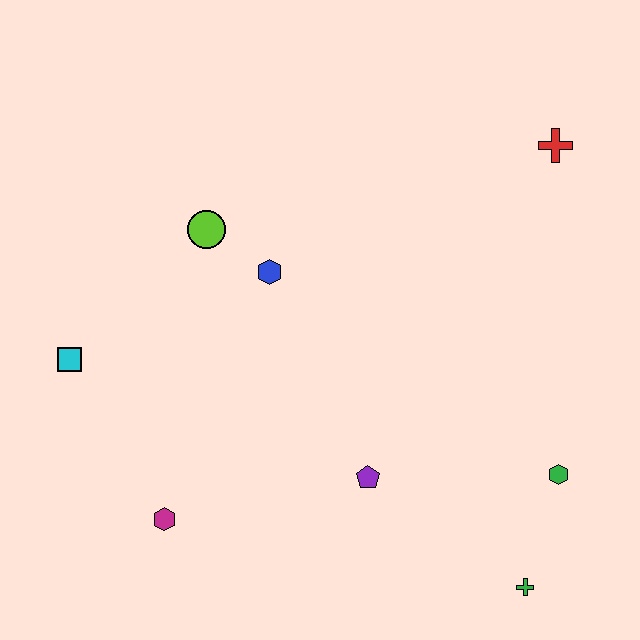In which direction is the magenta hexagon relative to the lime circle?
The magenta hexagon is below the lime circle.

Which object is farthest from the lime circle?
The green cross is farthest from the lime circle.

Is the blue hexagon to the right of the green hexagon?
No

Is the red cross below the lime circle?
No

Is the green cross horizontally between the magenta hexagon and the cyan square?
No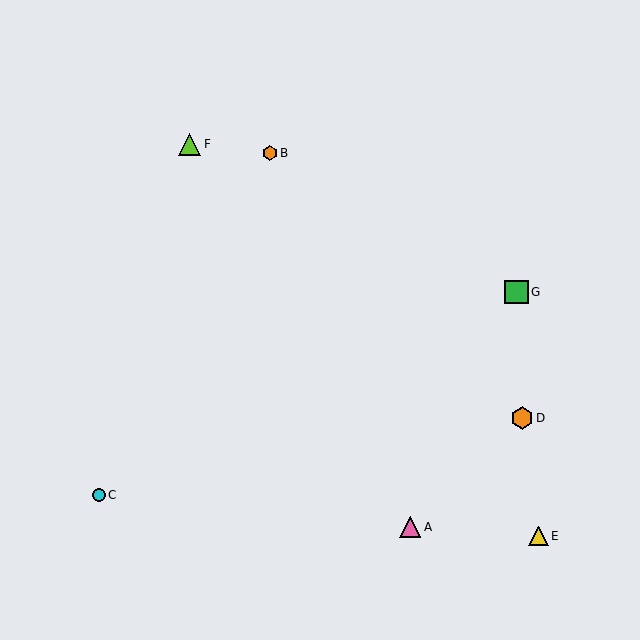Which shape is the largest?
The green square (labeled G) is the largest.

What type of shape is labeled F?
Shape F is a lime triangle.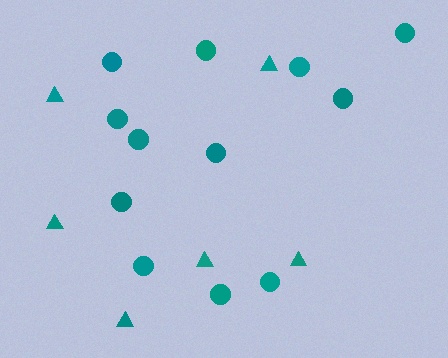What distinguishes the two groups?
There are 2 groups: one group of triangles (6) and one group of circles (12).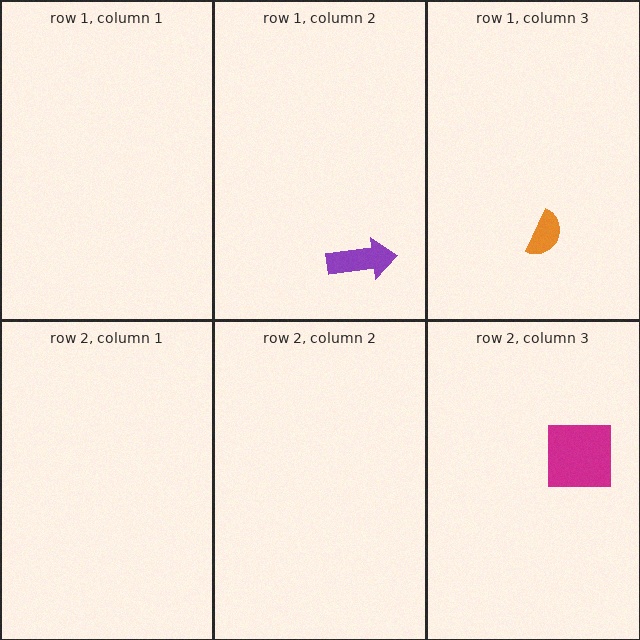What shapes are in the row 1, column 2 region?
The purple arrow.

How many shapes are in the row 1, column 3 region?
1.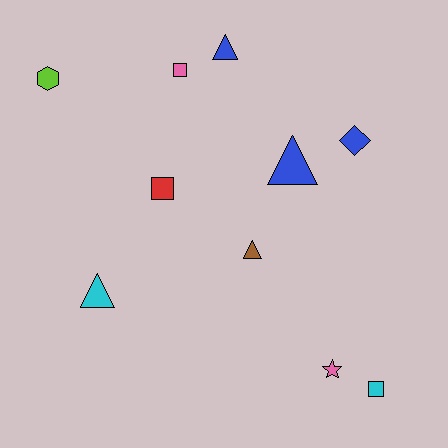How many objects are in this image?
There are 10 objects.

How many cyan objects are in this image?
There are 2 cyan objects.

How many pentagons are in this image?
There are no pentagons.